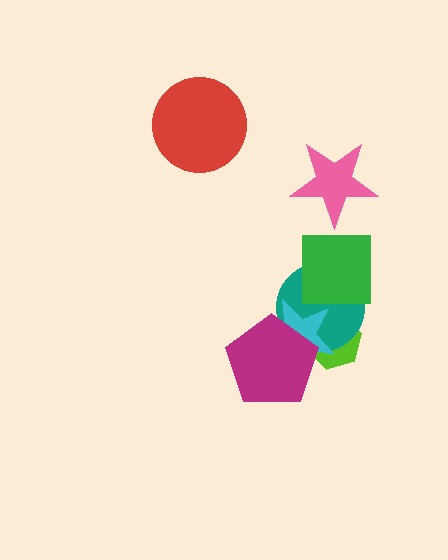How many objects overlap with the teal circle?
4 objects overlap with the teal circle.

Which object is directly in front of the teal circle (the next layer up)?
The cyan star is directly in front of the teal circle.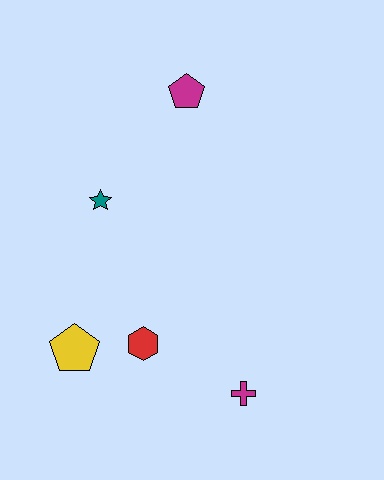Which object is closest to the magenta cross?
The red hexagon is closest to the magenta cross.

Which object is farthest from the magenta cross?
The magenta pentagon is farthest from the magenta cross.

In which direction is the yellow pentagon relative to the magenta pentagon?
The yellow pentagon is below the magenta pentagon.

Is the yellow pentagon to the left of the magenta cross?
Yes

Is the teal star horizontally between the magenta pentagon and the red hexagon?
No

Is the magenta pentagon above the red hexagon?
Yes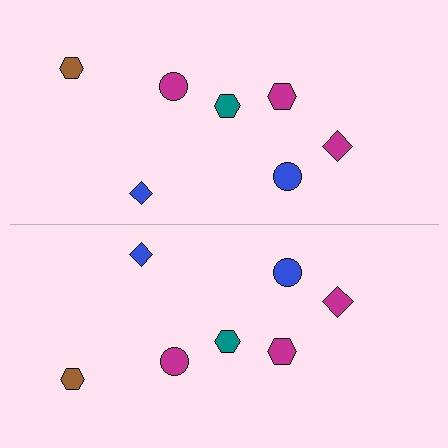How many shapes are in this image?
There are 14 shapes in this image.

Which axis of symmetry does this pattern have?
The pattern has a horizontal axis of symmetry running through the center of the image.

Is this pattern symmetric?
Yes, this pattern has bilateral (reflection) symmetry.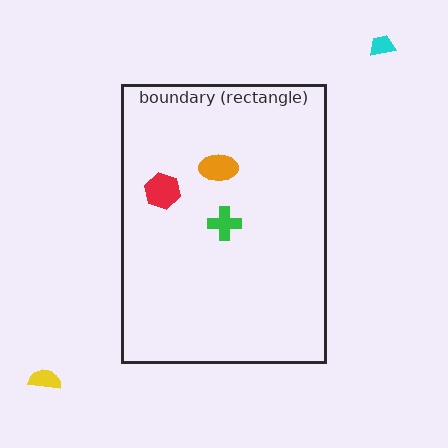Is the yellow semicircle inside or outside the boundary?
Outside.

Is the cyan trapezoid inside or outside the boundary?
Outside.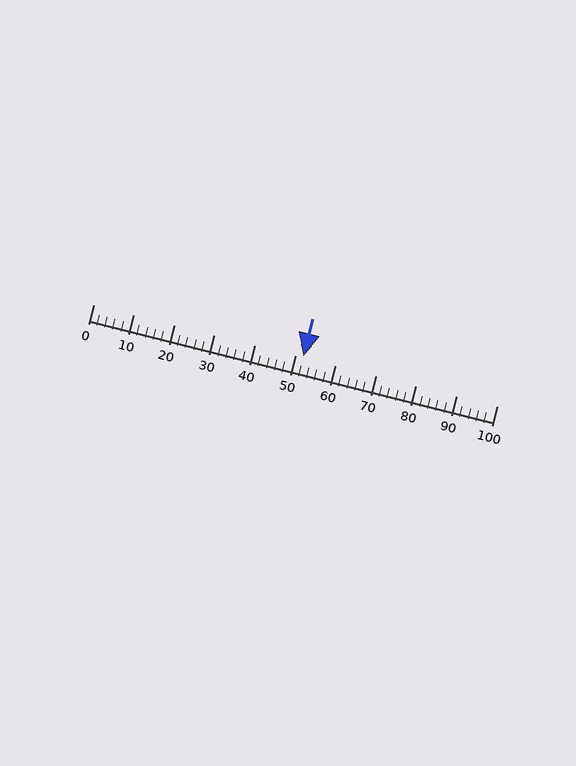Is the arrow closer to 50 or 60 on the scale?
The arrow is closer to 50.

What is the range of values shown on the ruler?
The ruler shows values from 0 to 100.